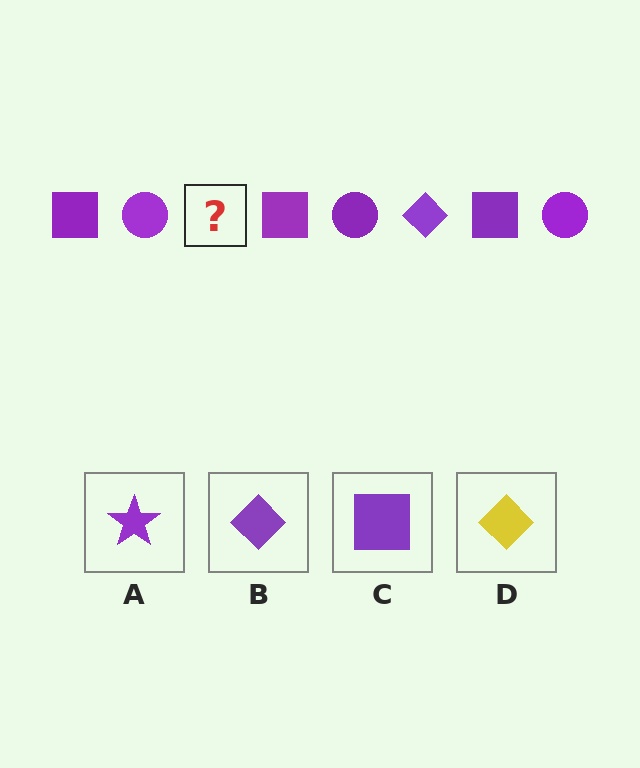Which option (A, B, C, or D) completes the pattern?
B.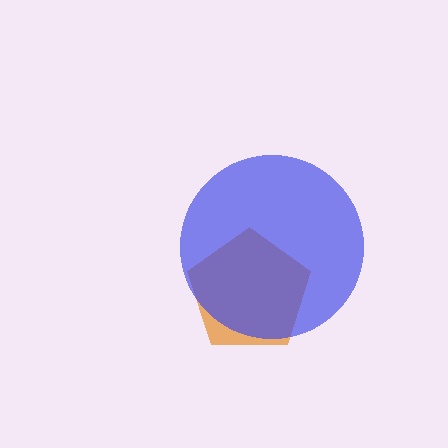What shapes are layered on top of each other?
The layered shapes are: an orange pentagon, a blue circle.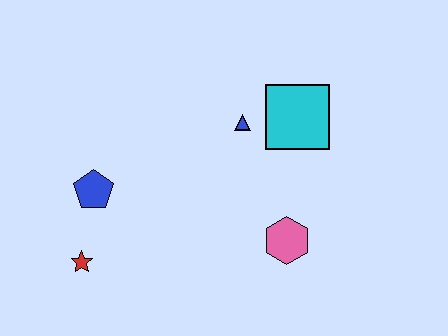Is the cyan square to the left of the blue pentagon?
No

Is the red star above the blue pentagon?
No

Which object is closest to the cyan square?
The blue triangle is closest to the cyan square.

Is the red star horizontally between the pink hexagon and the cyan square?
No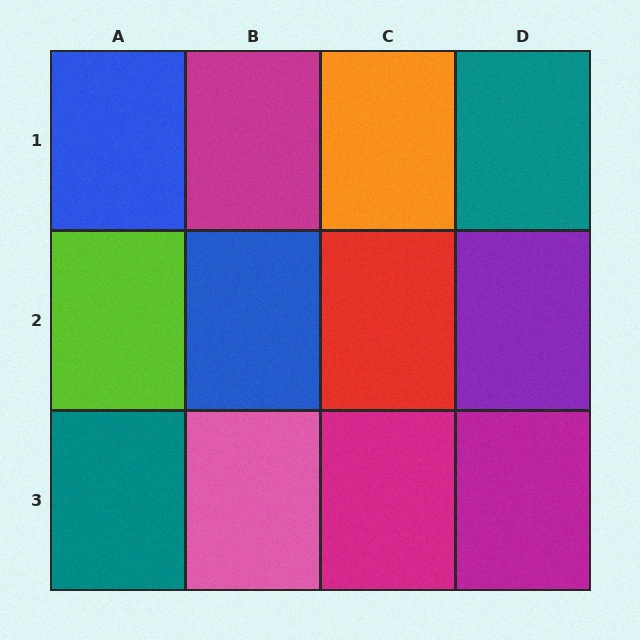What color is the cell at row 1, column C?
Orange.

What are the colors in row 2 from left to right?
Lime, blue, red, purple.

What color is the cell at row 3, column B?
Pink.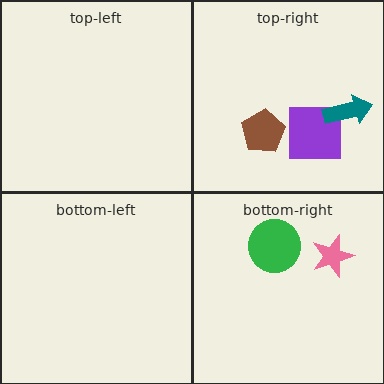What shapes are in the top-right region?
The brown pentagon, the purple square, the teal arrow.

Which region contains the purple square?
The top-right region.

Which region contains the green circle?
The bottom-right region.